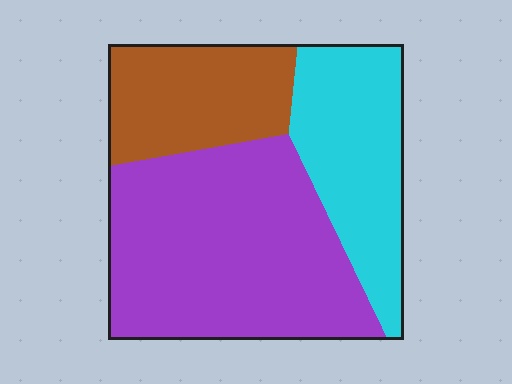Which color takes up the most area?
Purple, at roughly 50%.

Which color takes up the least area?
Brown, at roughly 20%.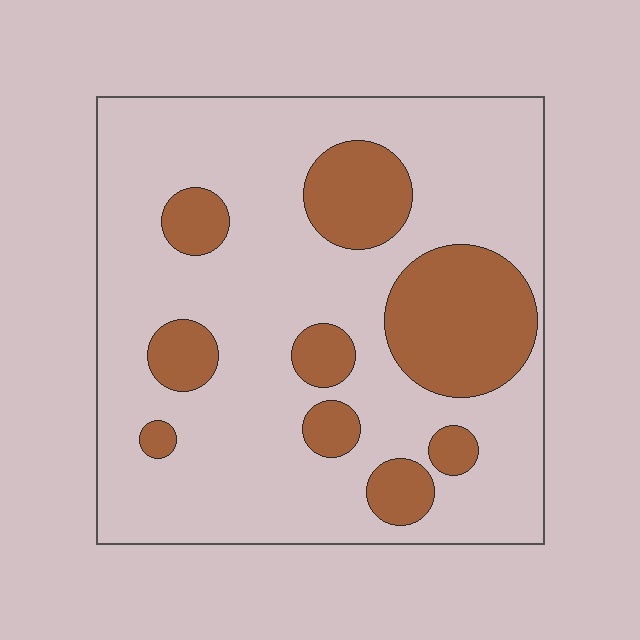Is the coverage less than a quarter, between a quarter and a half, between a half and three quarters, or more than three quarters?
Less than a quarter.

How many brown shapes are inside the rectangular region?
9.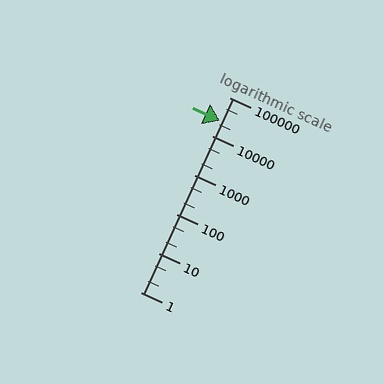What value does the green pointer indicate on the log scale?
The pointer indicates approximately 25000.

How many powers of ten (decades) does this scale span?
The scale spans 5 decades, from 1 to 100000.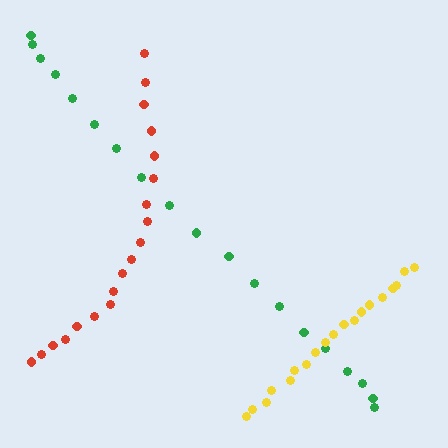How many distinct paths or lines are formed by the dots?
There are 3 distinct paths.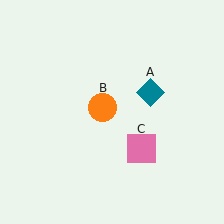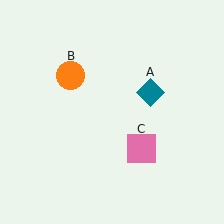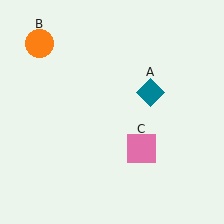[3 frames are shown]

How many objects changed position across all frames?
1 object changed position: orange circle (object B).